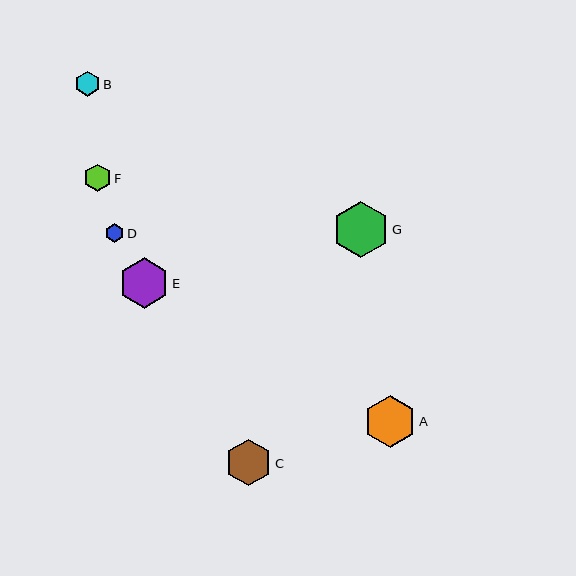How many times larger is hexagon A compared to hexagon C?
Hexagon A is approximately 1.1 times the size of hexagon C.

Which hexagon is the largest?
Hexagon G is the largest with a size of approximately 56 pixels.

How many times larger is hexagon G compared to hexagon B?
Hexagon G is approximately 2.2 times the size of hexagon B.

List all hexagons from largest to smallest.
From largest to smallest: G, A, E, C, F, B, D.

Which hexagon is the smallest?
Hexagon D is the smallest with a size of approximately 19 pixels.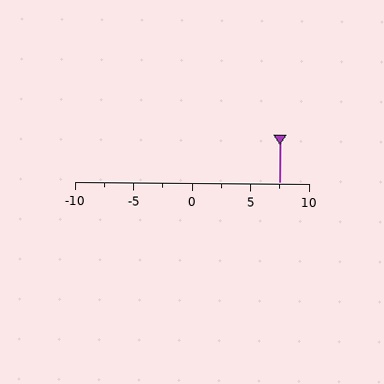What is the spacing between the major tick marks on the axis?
The major ticks are spaced 5 apart.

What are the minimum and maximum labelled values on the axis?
The axis runs from -10 to 10.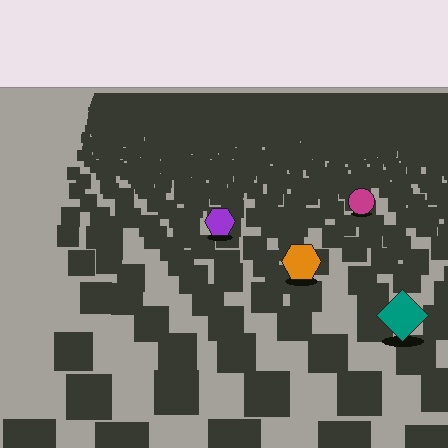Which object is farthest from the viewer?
The magenta circle is farthest from the viewer. It appears smaller and the ground texture around it is denser.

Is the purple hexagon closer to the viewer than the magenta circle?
Yes. The purple hexagon is closer — you can tell from the texture gradient: the ground texture is coarser near it.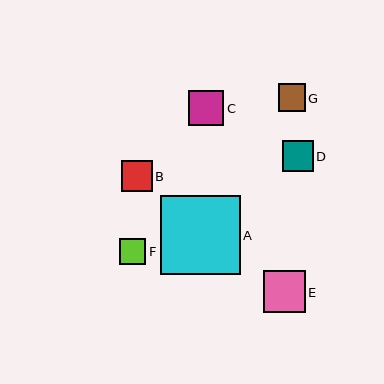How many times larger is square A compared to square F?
Square A is approximately 3.1 times the size of square F.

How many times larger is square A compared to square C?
Square A is approximately 2.3 times the size of square C.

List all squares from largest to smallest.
From largest to smallest: A, E, C, D, B, G, F.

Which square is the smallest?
Square F is the smallest with a size of approximately 26 pixels.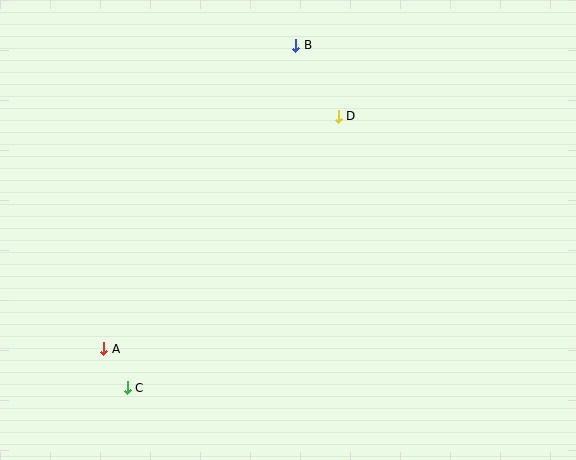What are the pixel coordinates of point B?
Point B is at (296, 45).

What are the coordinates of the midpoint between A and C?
The midpoint between A and C is at (116, 368).